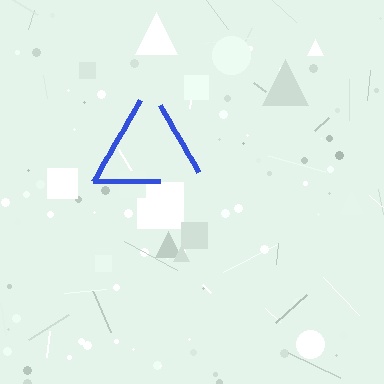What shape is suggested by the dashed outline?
The dashed outline suggests a triangle.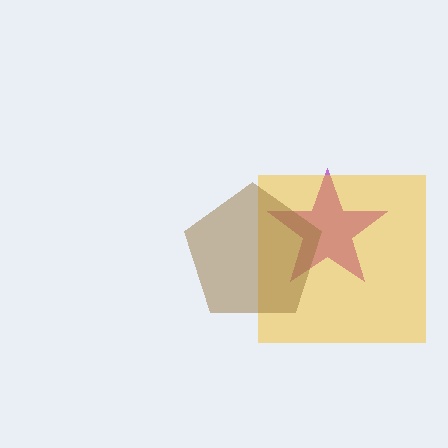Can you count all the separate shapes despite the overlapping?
Yes, there are 3 separate shapes.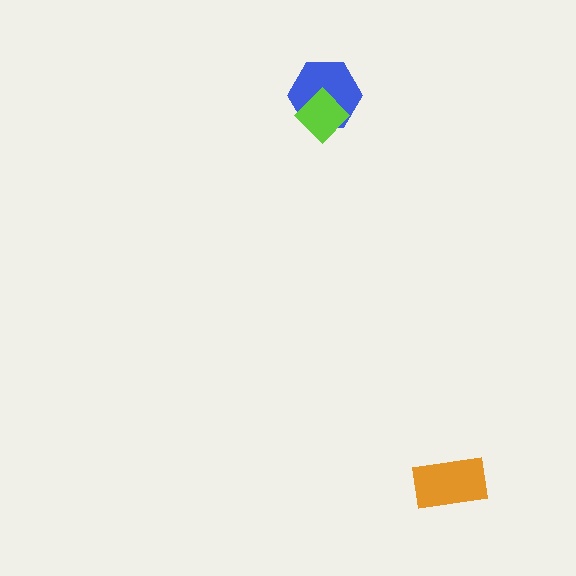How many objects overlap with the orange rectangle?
0 objects overlap with the orange rectangle.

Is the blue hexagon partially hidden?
Yes, it is partially covered by another shape.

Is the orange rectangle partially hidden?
No, no other shape covers it.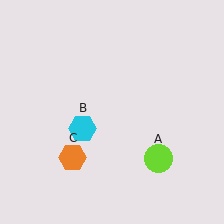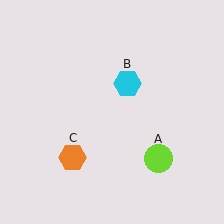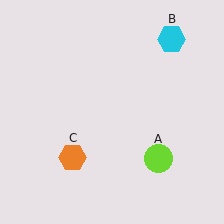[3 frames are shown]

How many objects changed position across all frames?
1 object changed position: cyan hexagon (object B).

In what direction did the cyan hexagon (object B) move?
The cyan hexagon (object B) moved up and to the right.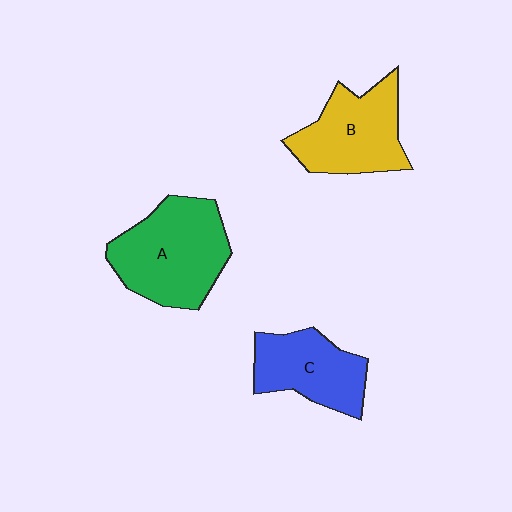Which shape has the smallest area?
Shape C (blue).